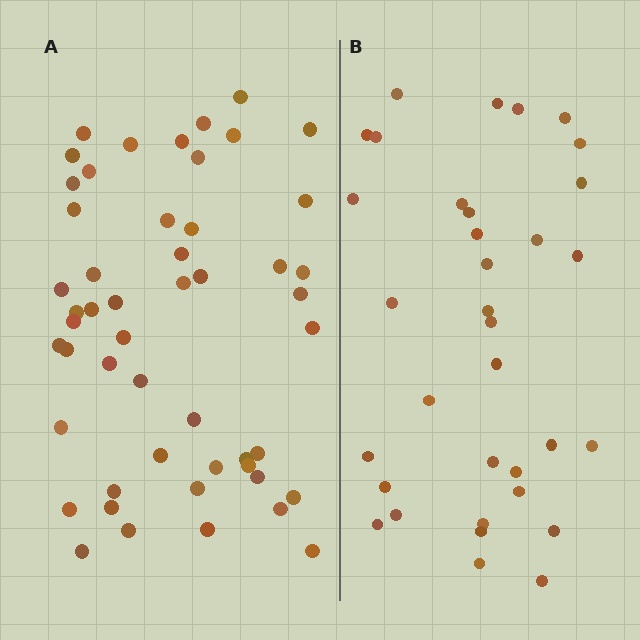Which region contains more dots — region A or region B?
Region A (the left region) has more dots.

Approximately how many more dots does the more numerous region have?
Region A has approximately 15 more dots than region B.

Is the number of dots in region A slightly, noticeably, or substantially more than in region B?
Region A has substantially more. The ratio is roughly 1.5 to 1.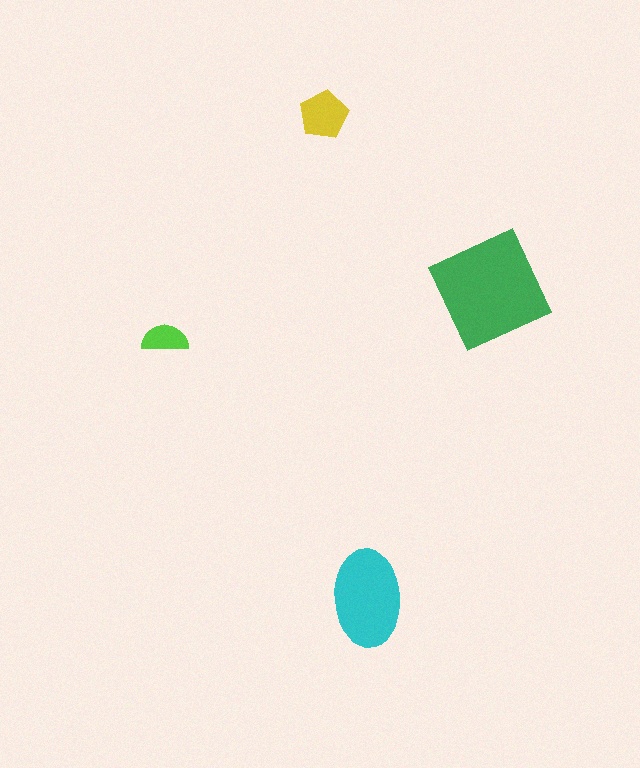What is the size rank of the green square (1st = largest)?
1st.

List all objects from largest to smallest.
The green square, the cyan ellipse, the yellow pentagon, the lime semicircle.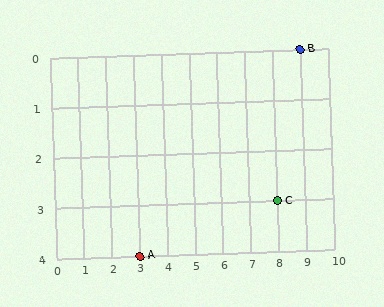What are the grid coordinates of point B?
Point B is at grid coordinates (9, 0).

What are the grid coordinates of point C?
Point C is at grid coordinates (8, 3).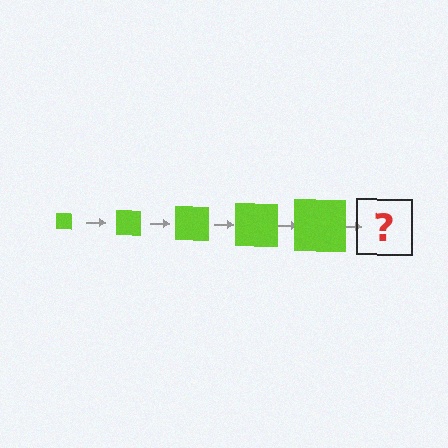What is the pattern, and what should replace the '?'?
The pattern is that the square gets progressively larger each step. The '?' should be a lime square, larger than the previous one.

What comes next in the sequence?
The next element should be a lime square, larger than the previous one.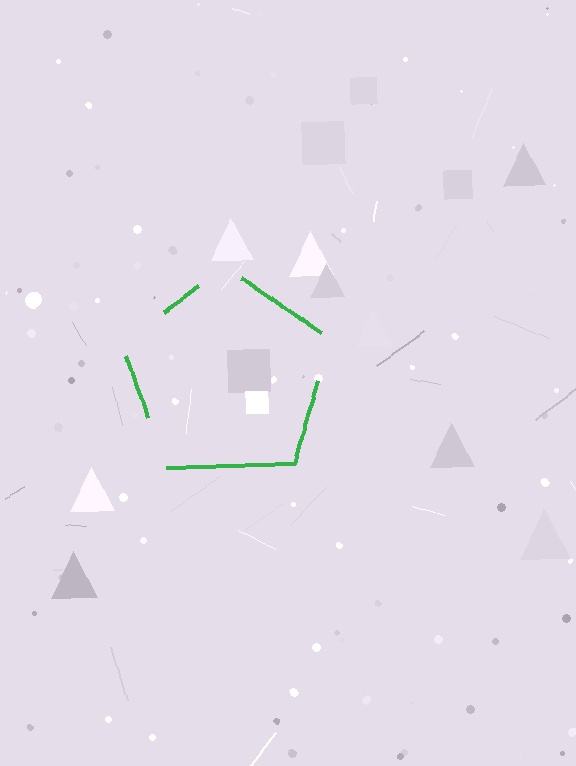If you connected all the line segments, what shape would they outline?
They would outline a pentagon.